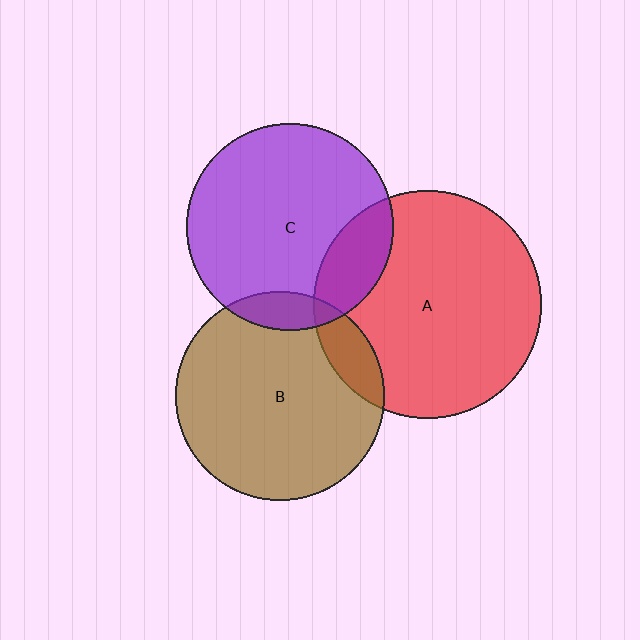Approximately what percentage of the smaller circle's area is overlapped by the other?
Approximately 20%.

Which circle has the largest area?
Circle A (red).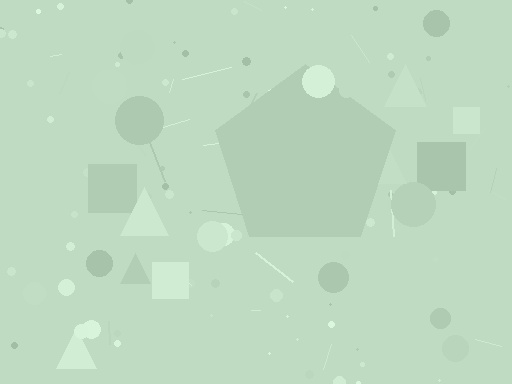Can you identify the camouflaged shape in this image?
The camouflaged shape is a pentagon.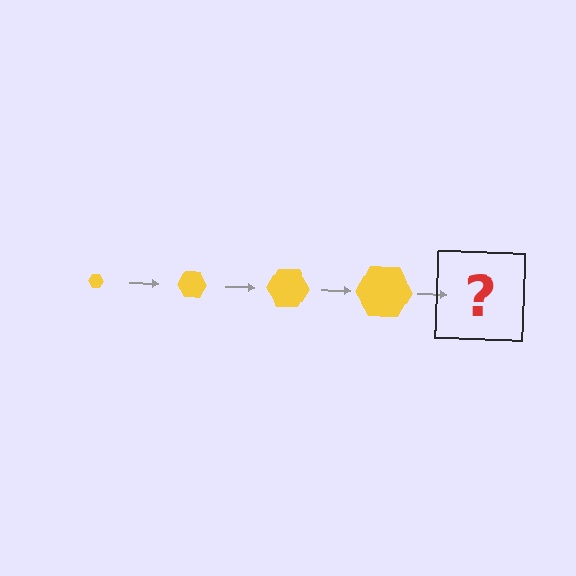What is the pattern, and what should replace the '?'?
The pattern is that the hexagon gets progressively larger each step. The '?' should be a yellow hexagon, larger than the previous one.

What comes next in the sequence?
The next element should be a yellow hexagon, larger than the previous one.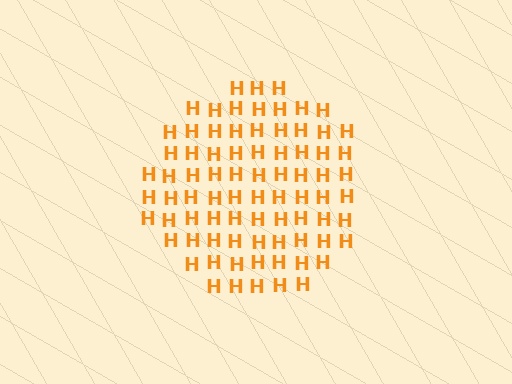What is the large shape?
The large shape is a circle.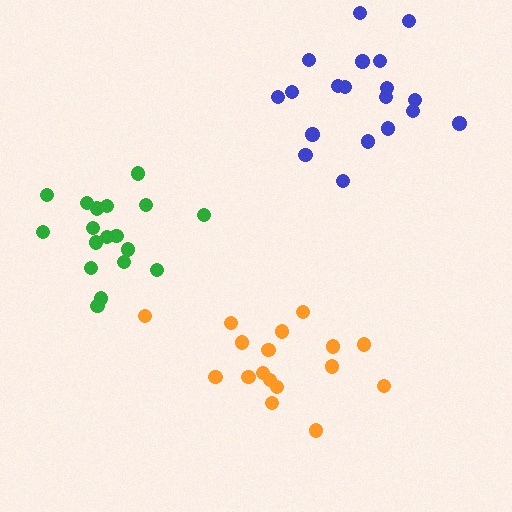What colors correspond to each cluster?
The clusters are colored: orange, blue, green.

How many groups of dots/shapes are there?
There are 3 groups.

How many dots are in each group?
Group 1: 17 dots, Group 2: 19 dots, Group 3: 18 dots (54 total).